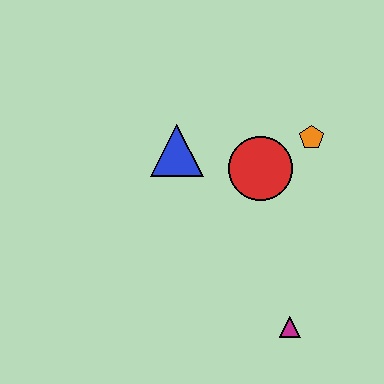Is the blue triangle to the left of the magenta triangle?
Yes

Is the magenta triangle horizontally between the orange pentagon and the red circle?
Yes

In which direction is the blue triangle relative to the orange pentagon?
The blue triangle is to the left of the orange pentagon.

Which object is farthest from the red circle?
The magenta triangle is farthest from the red circle.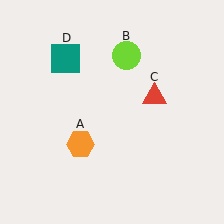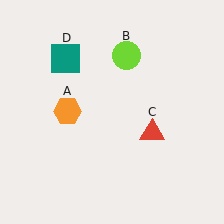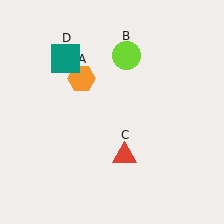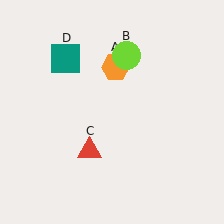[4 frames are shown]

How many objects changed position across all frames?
2 objects changed position: orange hexagon (object A), red triangle (object C).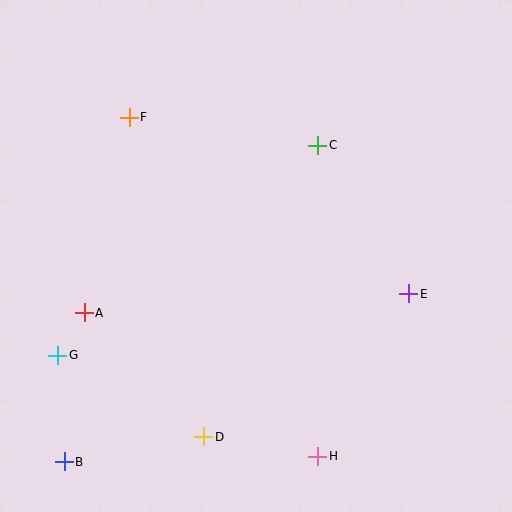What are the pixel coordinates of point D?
Point D is at (204, 437).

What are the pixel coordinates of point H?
Point H is at (318, 456).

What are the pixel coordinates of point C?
Point C is at (318, 145).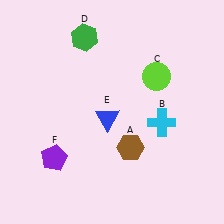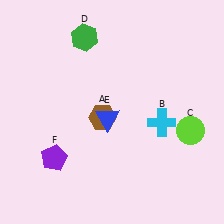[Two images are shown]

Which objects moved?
The objects that moved are: the brown hexagon (A), the lime circle (C).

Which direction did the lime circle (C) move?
The lime circle (C) moved down.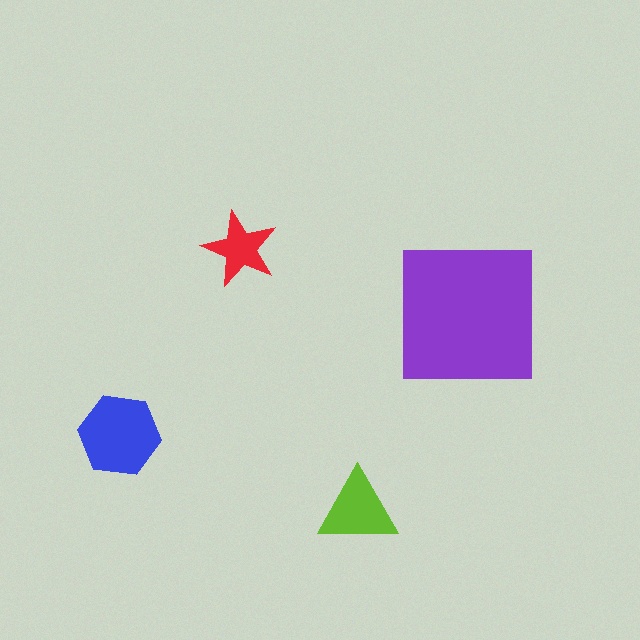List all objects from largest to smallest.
The purple square, the blue hexagon, the lime triangle, the red star.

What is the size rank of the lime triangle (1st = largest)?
3rd.